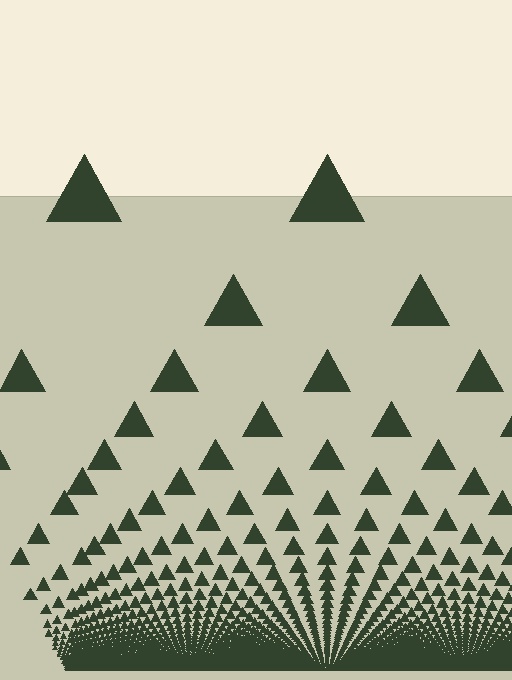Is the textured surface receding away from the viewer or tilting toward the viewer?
The surface appears to tilt toward the viewer. Texture elements get larger and sparser toward the top.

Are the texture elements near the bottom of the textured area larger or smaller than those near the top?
Smaller. The gradient is inverted — elements near the bottom are smaller and denser.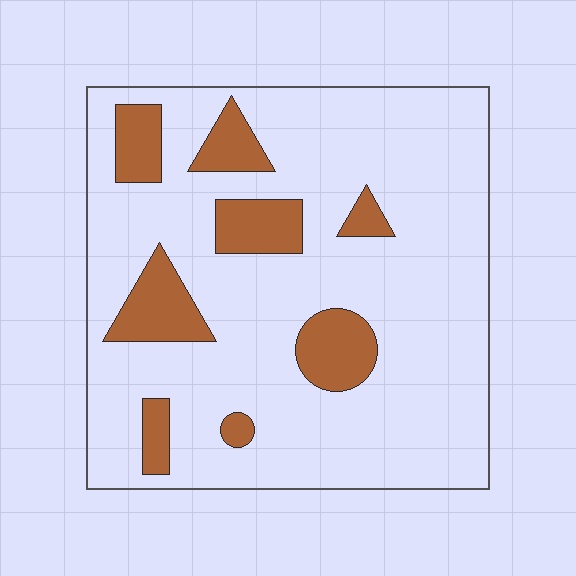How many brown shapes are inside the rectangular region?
8.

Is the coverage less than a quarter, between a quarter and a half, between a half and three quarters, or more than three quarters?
Less than a quarter.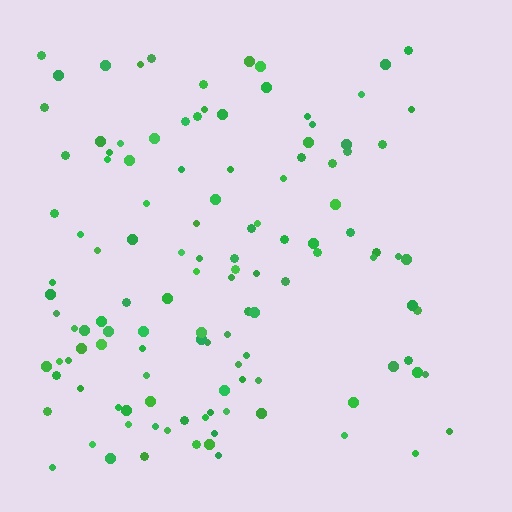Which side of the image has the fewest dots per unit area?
The right.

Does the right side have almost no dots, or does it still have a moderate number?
Still a moderate number, just noticeably fewer than the left.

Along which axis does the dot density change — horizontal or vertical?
Horizontal.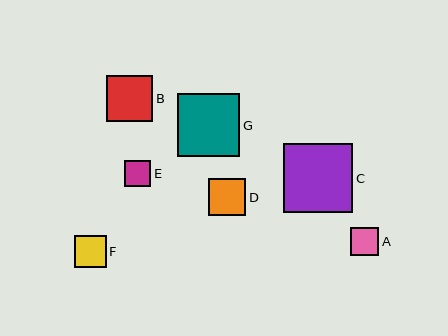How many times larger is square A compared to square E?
Square A is approximately 1.1 times the size of square E.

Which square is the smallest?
Square E is the smallest with a size of approximately 26 pixels.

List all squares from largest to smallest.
From largest to smallest: C, G, B, D, F, A, E.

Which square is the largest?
Square C is the largest with a size of approximately 69 pixels.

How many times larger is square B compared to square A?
Square B is approximately 1.6 times the size of square A.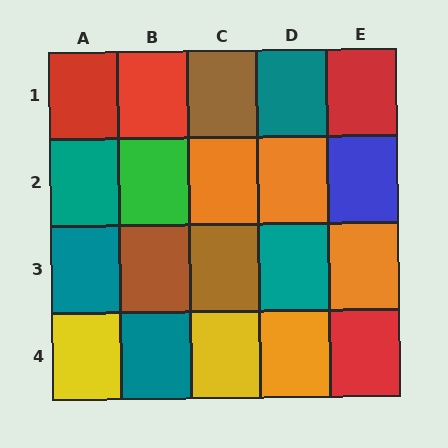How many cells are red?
4 cells are red.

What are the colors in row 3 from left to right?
Teal, brown, brown, teal, orange.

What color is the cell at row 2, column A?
Teal.